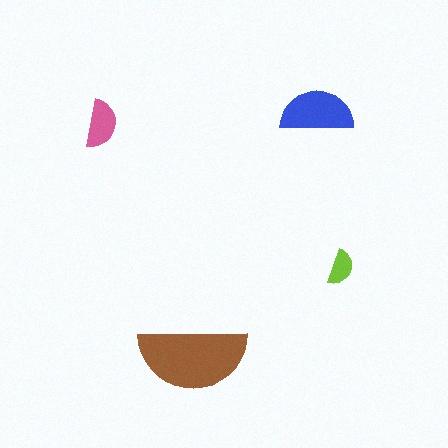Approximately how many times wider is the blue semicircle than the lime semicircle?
About 2 times wider.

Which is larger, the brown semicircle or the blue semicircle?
The brown one.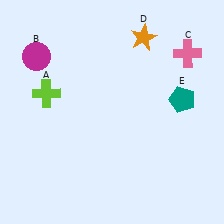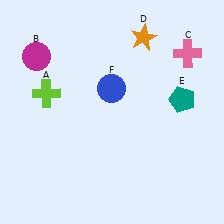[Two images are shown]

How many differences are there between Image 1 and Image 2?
There is 1 difference between the two images.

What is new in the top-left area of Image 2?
A blue circle (F) was added in the top-left area of Image 2.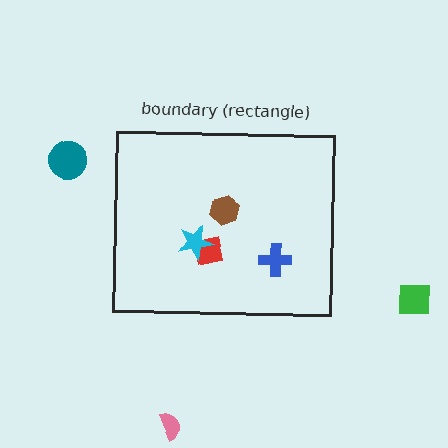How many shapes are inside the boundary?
4 inside, 3 outside.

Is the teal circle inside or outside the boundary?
Outside.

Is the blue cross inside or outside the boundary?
Inside.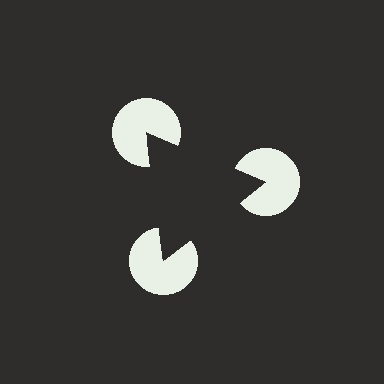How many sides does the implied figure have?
3 sides.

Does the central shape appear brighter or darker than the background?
It typically appears slightly darker than the background, even though no actual brightness change is drawn.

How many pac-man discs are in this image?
There are 3 — one at each vertex of the illusory triangle.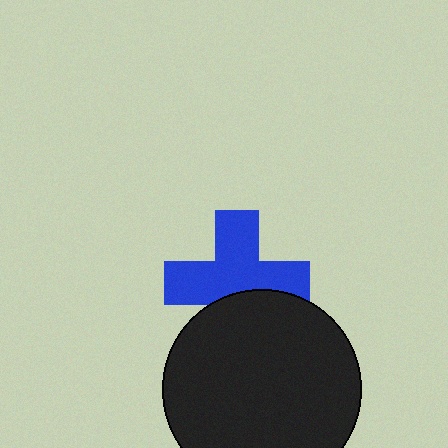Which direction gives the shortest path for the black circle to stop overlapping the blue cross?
Moving down gives the shortest separation.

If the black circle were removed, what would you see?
You would see the complete blue cross.